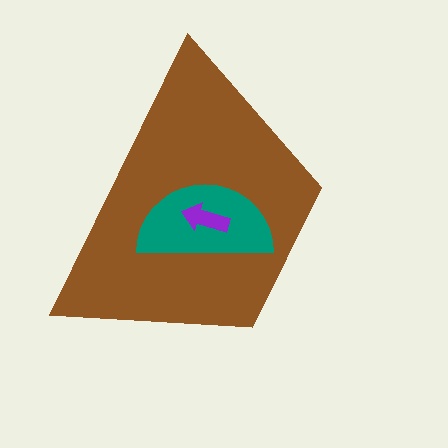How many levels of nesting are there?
3.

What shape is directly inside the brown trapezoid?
The teal semicircle.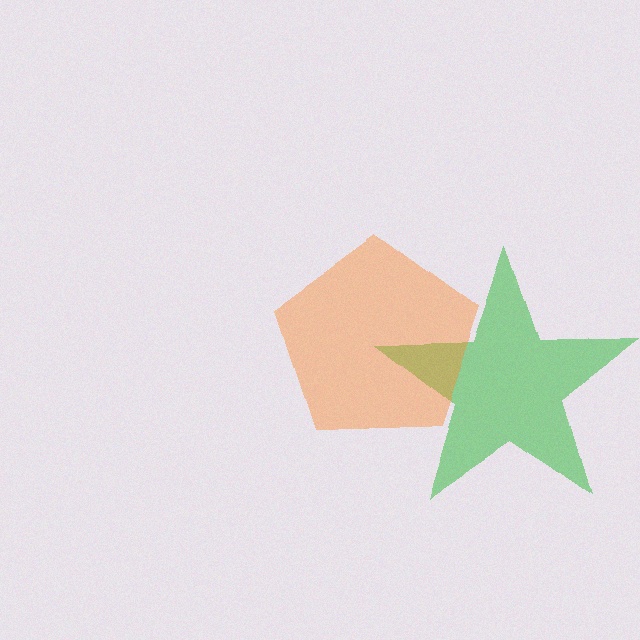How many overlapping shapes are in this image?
There are 2 overlapping shapes in the image.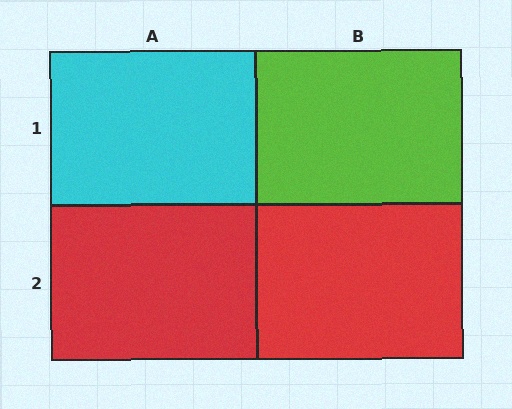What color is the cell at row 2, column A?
Red.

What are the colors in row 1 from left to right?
Cyan, lime.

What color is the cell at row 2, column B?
Red.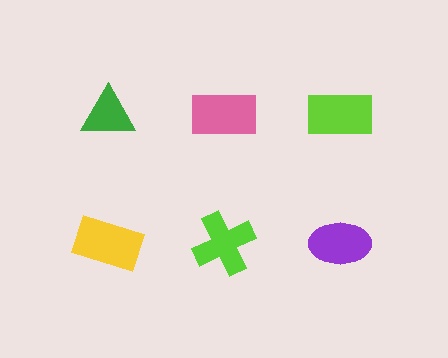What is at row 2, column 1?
A yellow rectangle.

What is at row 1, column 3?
A lime rectangle.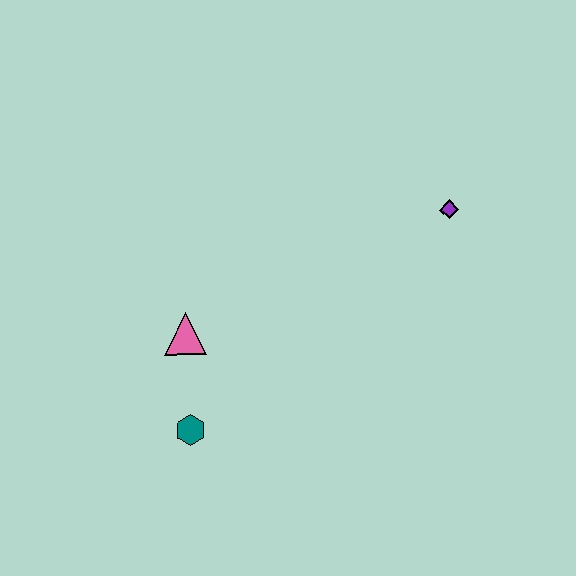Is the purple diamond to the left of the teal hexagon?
No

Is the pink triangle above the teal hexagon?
Yes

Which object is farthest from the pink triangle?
The purple diamond is farthest from the pink triangle.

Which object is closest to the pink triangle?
The teal hexagon is closest to the pink triangle.